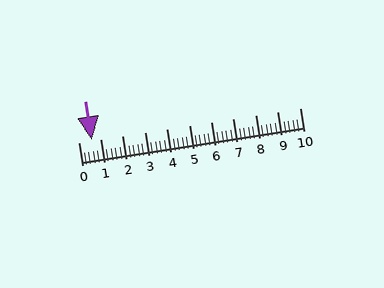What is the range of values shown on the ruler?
The ruler shows values from 0 to 10.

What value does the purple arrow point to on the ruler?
The purple arrow points to approximately 0.6.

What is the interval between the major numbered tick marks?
The major tick marks are spaced 1 units apart.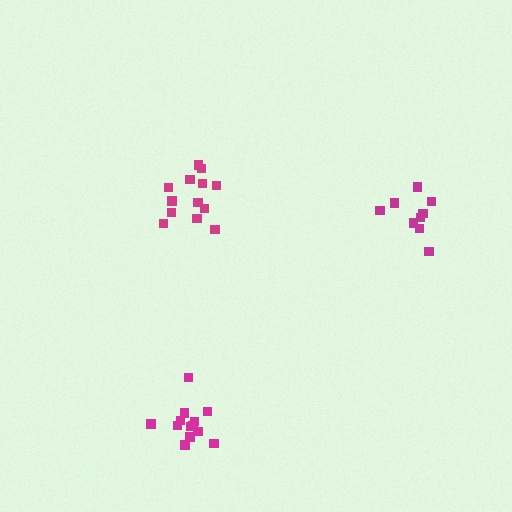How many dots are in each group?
Group 1: 13 dots, Group 2: 9 dots, Group 3: 14 dots (36 total).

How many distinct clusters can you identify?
There are 3 distinct clusters.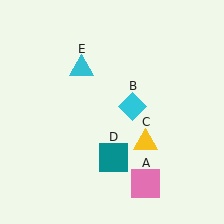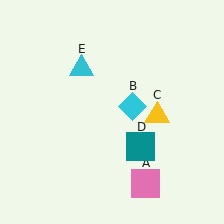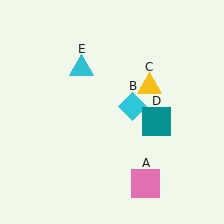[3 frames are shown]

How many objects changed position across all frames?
2 objects changed position: yellow triangle (object C), teal square (object D).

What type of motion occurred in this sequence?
The yellow triangle (object C), teal square (object D) rotated counterclockwise around the center of the scene.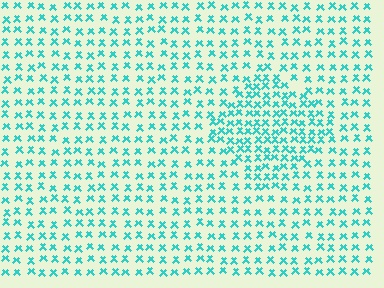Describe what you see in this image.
The image contains small cyan elements arranged at two different densities. A diamond-shaped region is visible where the elements are more densely packed than the surrounding area.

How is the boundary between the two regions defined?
The boundary is defined by a change in element density (approximately 1.8x ratio). All elements are the same color, size, and shape.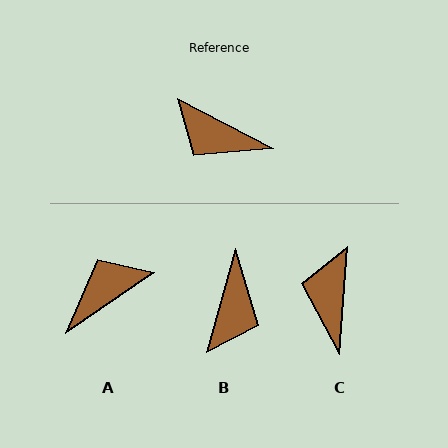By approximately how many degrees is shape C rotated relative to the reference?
Approximately 67 degrees clockwise.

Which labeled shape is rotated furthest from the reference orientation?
A, about 118 degrees away.